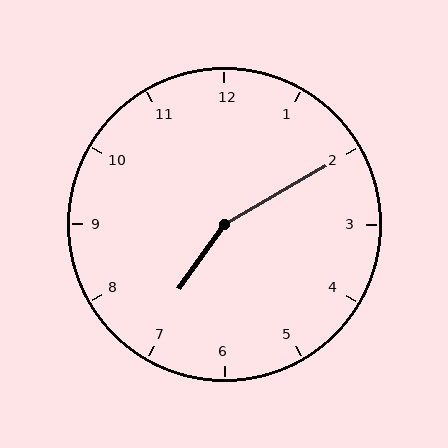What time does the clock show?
7:10.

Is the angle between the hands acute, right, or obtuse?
It is obtuse.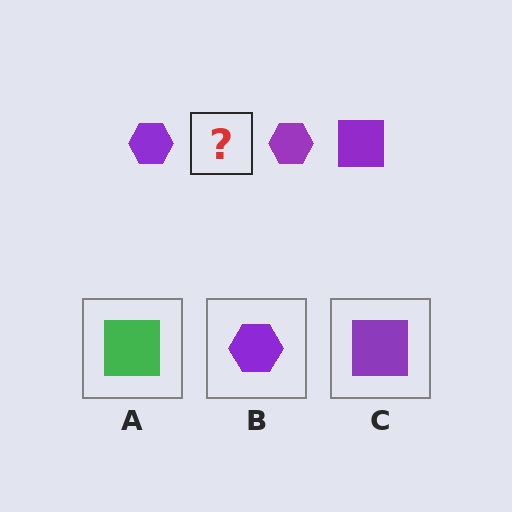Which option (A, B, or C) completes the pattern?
C.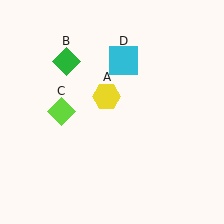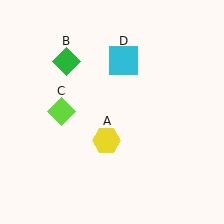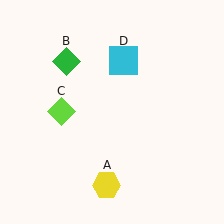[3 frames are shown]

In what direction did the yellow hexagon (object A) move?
The yellow hexagon (object A) moved down.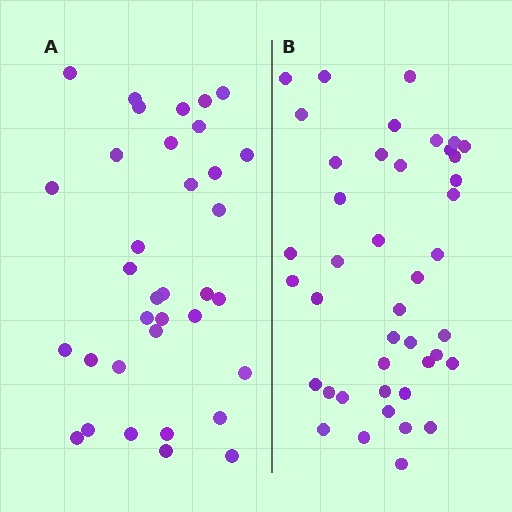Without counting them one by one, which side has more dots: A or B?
Region B (the right region) has more dots.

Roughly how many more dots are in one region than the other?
Region B has roughly 8 or so more dots than region A.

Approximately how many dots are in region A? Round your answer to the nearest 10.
About 40 dots. (The exact count is 35, which rounds to 40.)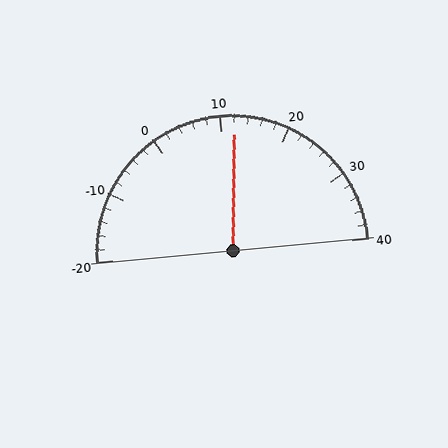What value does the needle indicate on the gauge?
The needle indicates approximately 12.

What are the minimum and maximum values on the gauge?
The gauge ranges from -20 to 40.